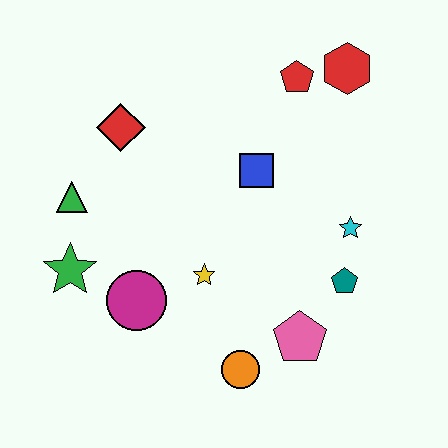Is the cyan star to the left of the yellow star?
No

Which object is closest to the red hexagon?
The red pentagon is closest to the red hexagon.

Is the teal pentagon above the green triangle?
No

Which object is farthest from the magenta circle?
The red hexagon is farthest from the magenta circle.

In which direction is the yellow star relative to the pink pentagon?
The yellow star is to the left of the pink pentagon.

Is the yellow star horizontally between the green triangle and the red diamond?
No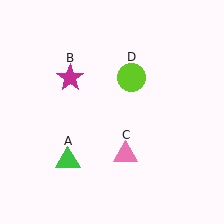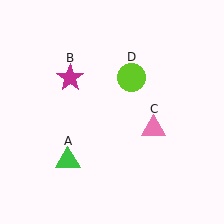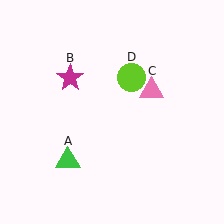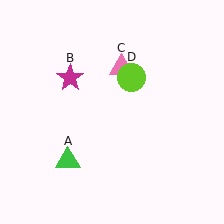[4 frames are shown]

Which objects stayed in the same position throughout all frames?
Green triangle (object A) and magenta star (object B) and lime circle (object D) remained stationary.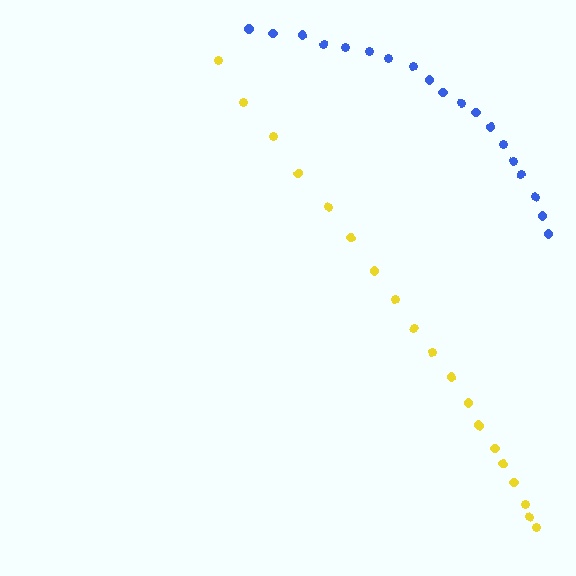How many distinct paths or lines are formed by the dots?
There are 2 distinct paths.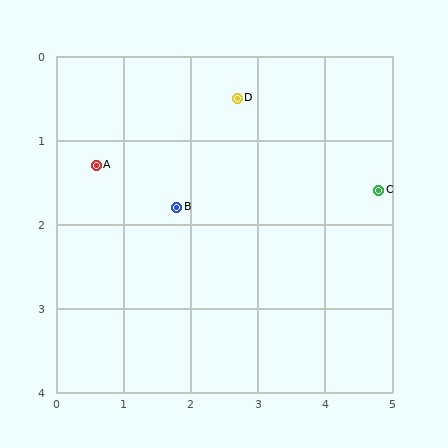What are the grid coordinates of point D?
Point D is at approximately (2.7, 0.5).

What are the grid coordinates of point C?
Point C is at approximately (4.8, 1.6).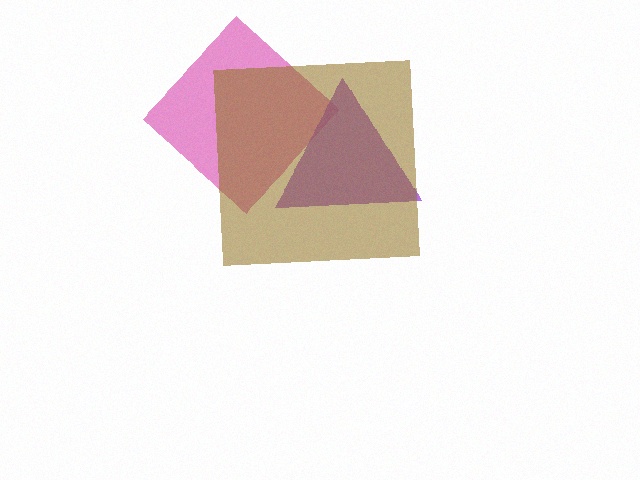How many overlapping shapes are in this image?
There are 3 overlapping shapes in the image.